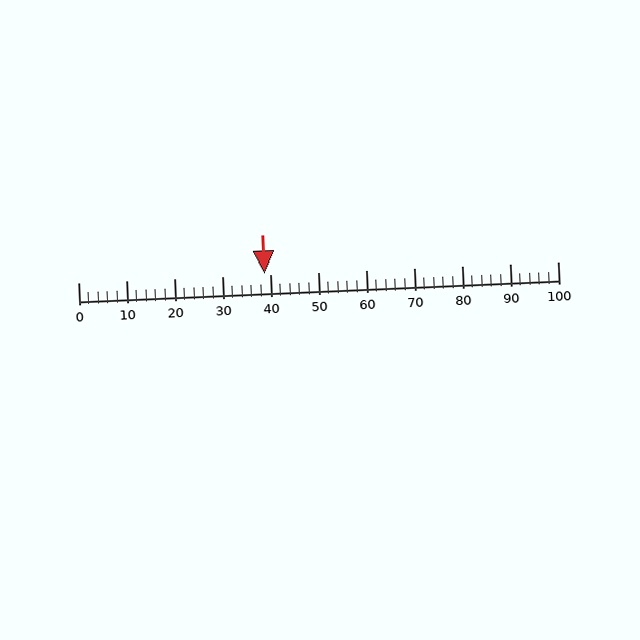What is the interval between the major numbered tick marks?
The major tick marks are spaced 10 units apart.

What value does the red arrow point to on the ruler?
The red arrow points to approximately 39.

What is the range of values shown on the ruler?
The ruler shows values from 0 to 100.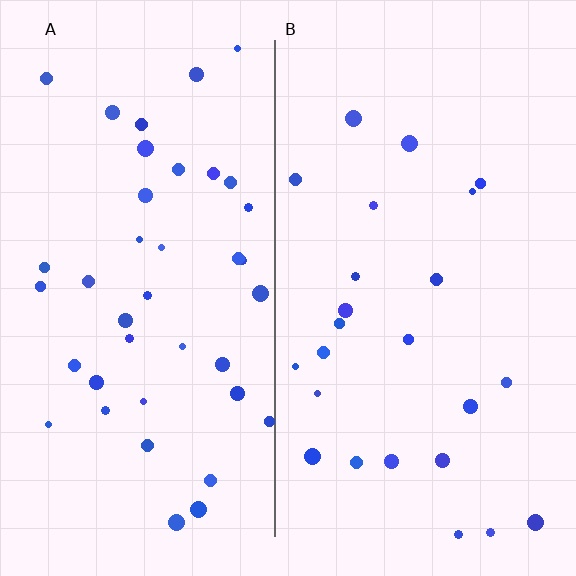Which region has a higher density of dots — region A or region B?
A (the left).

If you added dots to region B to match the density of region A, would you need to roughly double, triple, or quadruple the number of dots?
Approximately double.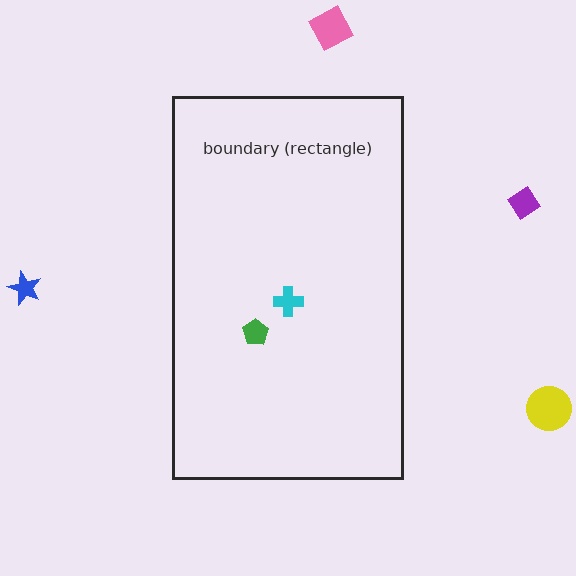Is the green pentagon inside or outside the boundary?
Inside.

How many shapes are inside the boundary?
2 inside, 4 outside.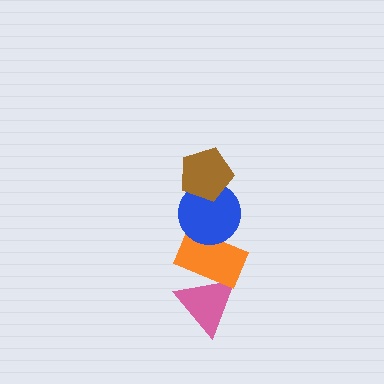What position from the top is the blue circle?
The blue circle is 2nd from the top.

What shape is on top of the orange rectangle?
The blue circle is on top of the orange rectangle.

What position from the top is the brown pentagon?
The brown pentagon is 1st from the top.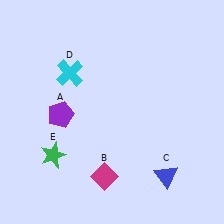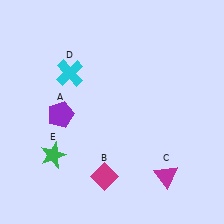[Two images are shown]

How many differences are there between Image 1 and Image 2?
There is 1 difference between the two images.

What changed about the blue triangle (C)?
In Image 1, C is blue. In Image 2, it changed to magenta.